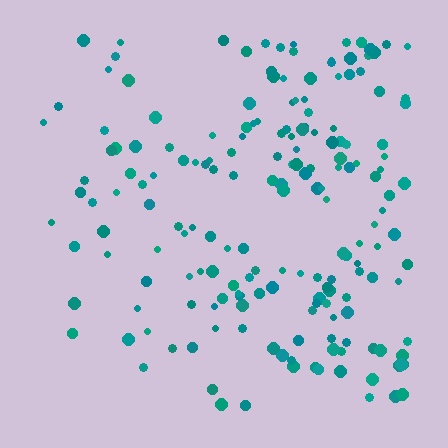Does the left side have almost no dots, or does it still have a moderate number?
Still a moderate number, just noticeably fewer than the right.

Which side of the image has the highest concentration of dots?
The right.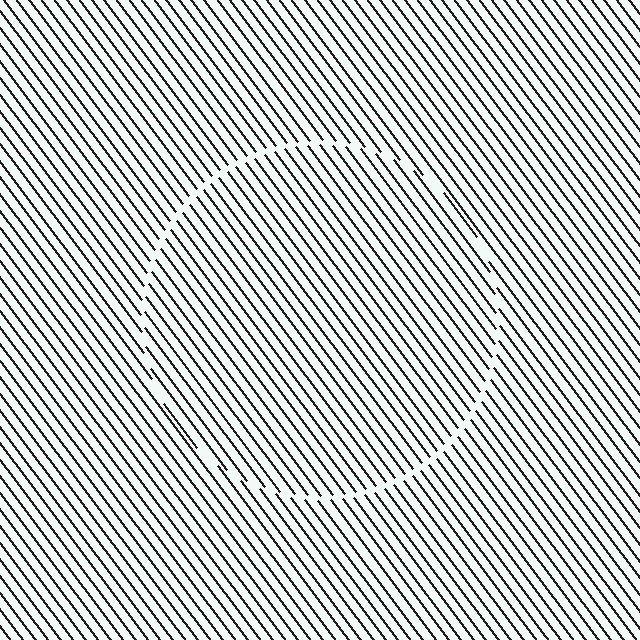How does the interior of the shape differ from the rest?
The interior of the shape contains the same grating, shifted by half a period — the contour is defined by the phase discontinuity where line-ends from the inner and outer gratings abut.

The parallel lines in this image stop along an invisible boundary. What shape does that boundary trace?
An illusory circle. The interior of the shape contains the same grating, shifted by half a period — the contour is defined by the phase discontinuity where line-ends from the inner and outer gratings abut.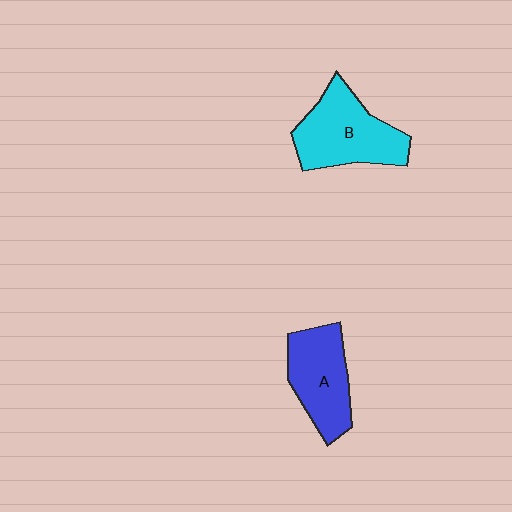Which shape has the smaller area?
Shape A (blue).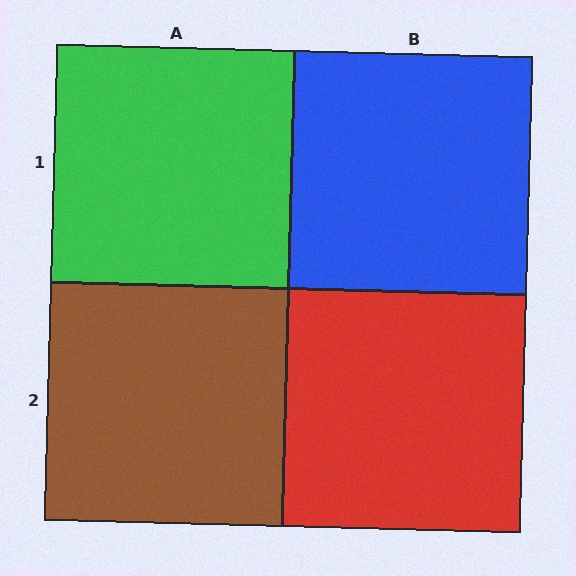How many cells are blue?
1 cell is blue.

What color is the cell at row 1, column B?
Blue.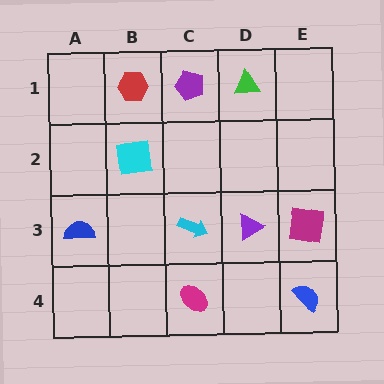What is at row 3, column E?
A magenta square.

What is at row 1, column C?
A purple pentagon.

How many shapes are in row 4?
2 shapes.